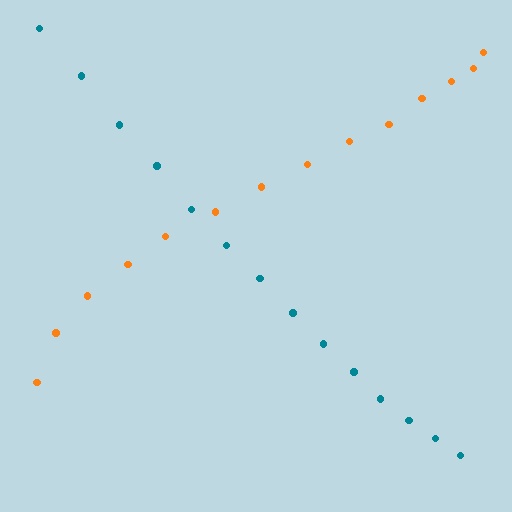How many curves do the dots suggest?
There are 2 distinct paths.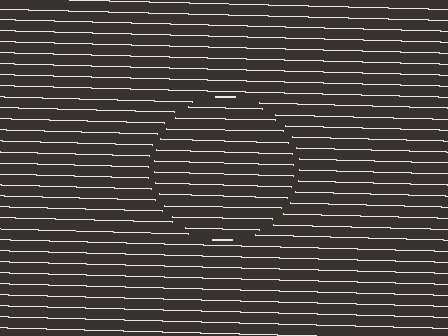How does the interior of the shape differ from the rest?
The interior of the shape contains the same grating, shifted by half a period — the contour is defined by the phase discontinuity where line-ends from the inner and outer gratings abut.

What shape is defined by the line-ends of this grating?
An illusory circle. The interior of the shape contains the same grating, shifted by half a period — the contour is defined by the phase discontinuity where line-ends from the inner and outer gratings abut.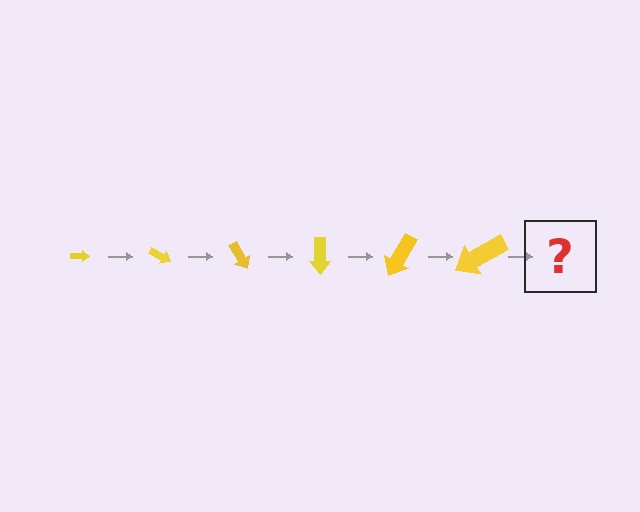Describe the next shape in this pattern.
It should be an arrow, larger than the previous one and rotated 180 degrees from the start.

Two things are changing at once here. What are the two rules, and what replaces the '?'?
The two rules are that the arrow grows larger each step and it rotates 30 degrees each step. The '?' should be an arrow, larger than the previous one and rotated 180 degrees from the start.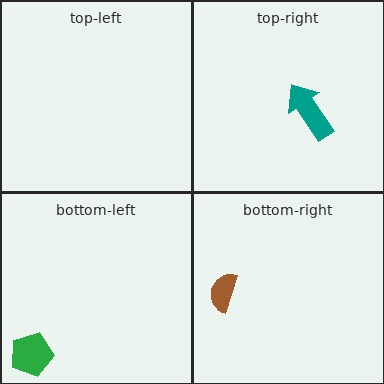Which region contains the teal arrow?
The top-right region.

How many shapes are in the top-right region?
1.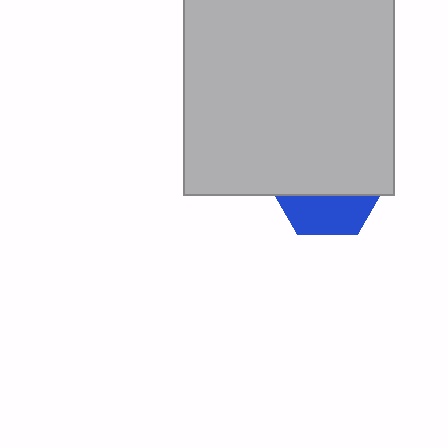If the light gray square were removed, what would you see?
You would see the complete blue hexagon.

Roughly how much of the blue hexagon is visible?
A small part of it is visible (roughly 35%).